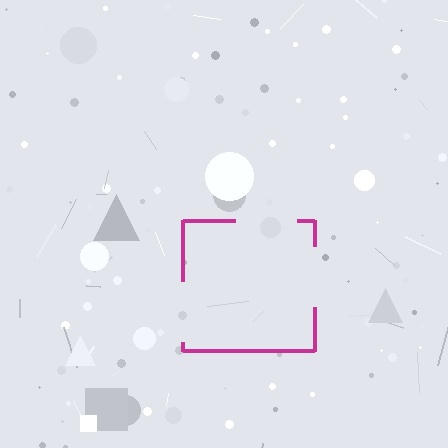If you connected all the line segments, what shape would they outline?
They would outline a square.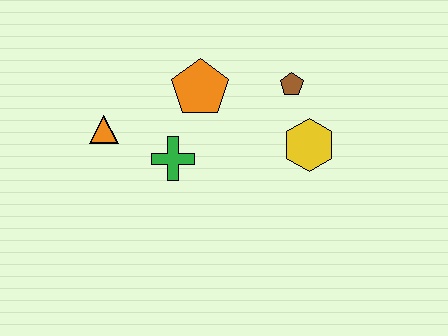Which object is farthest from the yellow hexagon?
The orange triangle is farthest from the yellow hexagon.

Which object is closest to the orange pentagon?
The green cross is closest to the orange pentagon.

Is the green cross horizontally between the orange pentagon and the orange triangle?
Yes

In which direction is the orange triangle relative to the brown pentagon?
The orange triangle is to the left of the brown pentagon.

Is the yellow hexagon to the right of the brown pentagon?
Yes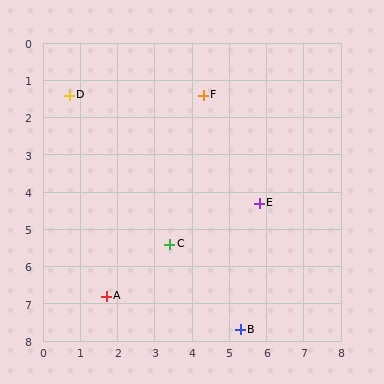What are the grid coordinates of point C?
Point C is at approximately (3.4, 5.4).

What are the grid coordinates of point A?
Point A is at approximately (1.7, 6.8).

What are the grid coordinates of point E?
Point E is at approximately (5.8, 4.3).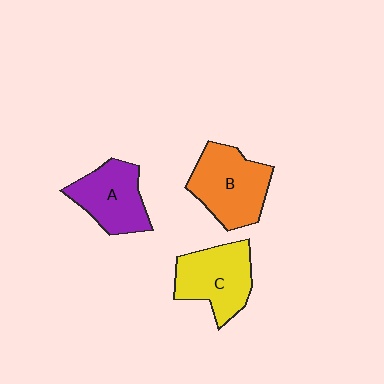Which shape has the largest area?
Shape B (orange).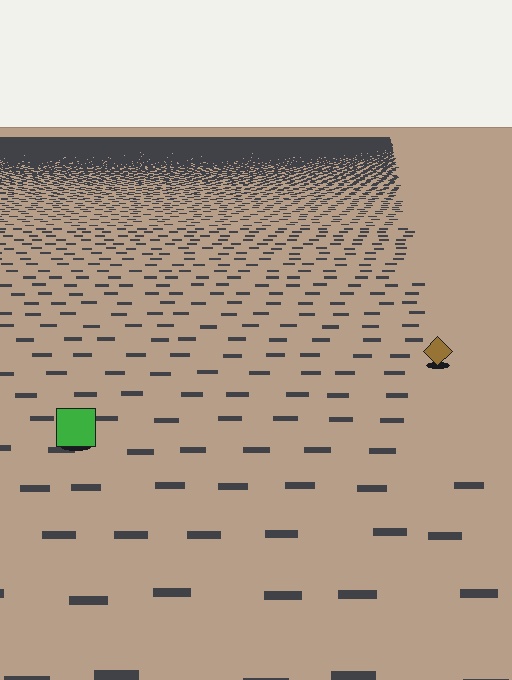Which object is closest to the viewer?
The green square is closest. The texture marks near it are larger and more spread out.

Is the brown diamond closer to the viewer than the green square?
No. The green square is closer — you can tell from the texture gradient: the ground texture is coarser near it.